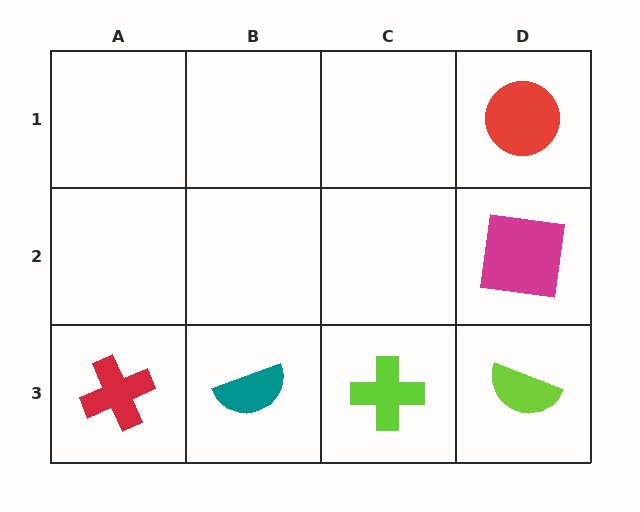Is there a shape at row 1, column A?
No, that cell is empty.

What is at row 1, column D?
A red circle.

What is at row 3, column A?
A red cross.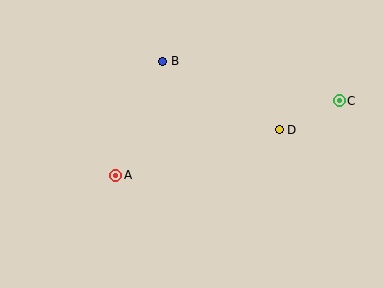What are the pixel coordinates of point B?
Point B is at (163, 61).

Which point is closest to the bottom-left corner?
Point A is closest to the bottom-left corner.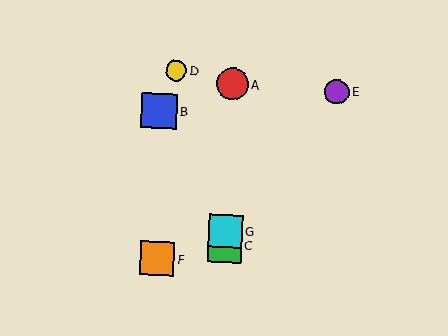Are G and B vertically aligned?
No, G is at x≈225 and B is at x≈159.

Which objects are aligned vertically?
Objects A, C, G are aligned vertically.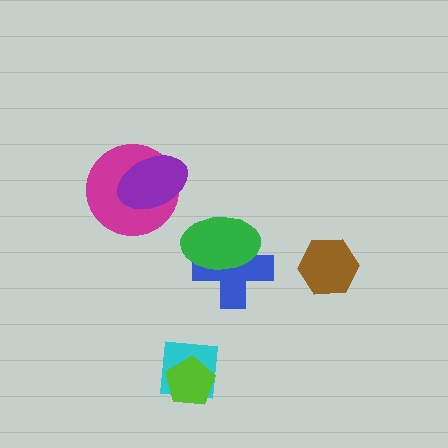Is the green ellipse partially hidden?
No, no other shape covers it.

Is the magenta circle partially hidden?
Yes, it is partially covered by another shape.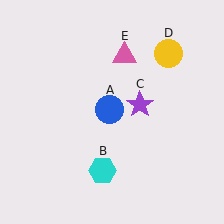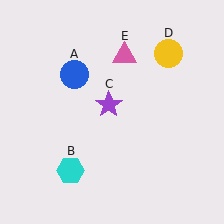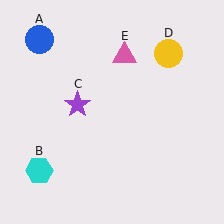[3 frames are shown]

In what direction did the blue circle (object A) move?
The blue circle (object A) moved up and to the left.